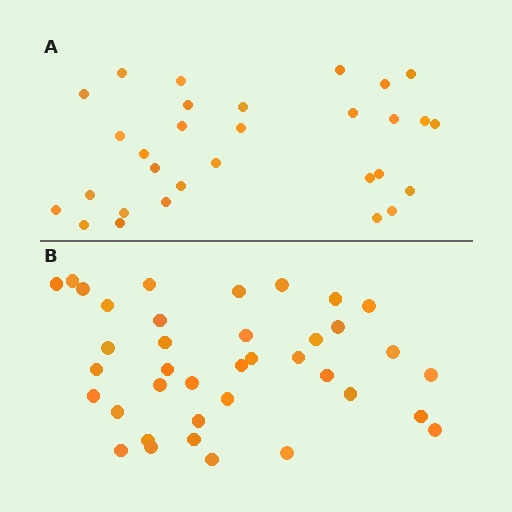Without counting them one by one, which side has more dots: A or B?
Region B (the bottom region) has more dots.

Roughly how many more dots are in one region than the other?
Region B has roughly 8 or so more dots than region A.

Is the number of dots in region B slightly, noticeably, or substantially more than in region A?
Region B has noticeably more, but not dramatically so. The ratio is roughly 1.3 to 1.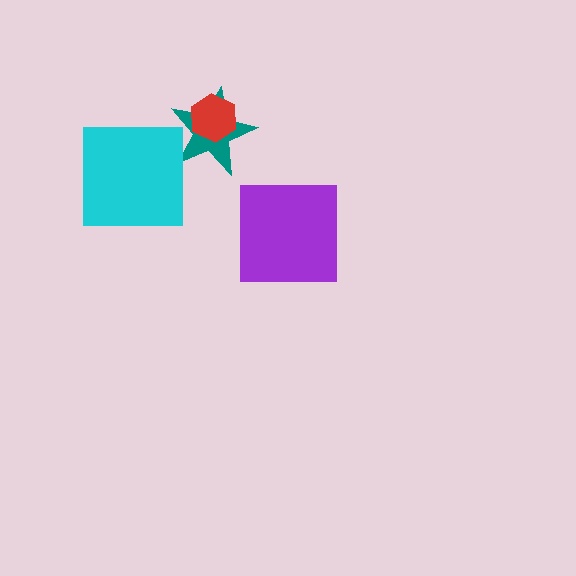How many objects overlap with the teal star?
1 object overlaps with the teal star.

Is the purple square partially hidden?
No, no other shape covers it.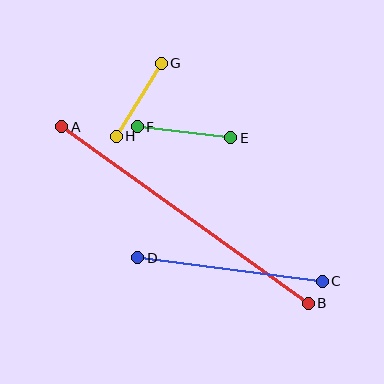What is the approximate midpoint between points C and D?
The midpoint is at approximately (230, 269) pixels.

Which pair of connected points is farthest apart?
Points A and B are farthest apart.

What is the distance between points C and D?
The distance is approximately 186 pixels.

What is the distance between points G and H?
The distance is approximately 85 pixels.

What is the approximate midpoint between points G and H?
The midpoint is at approximately (139, 100) pixels.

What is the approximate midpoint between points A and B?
The midpoint is at approximately (185, 215) pixels.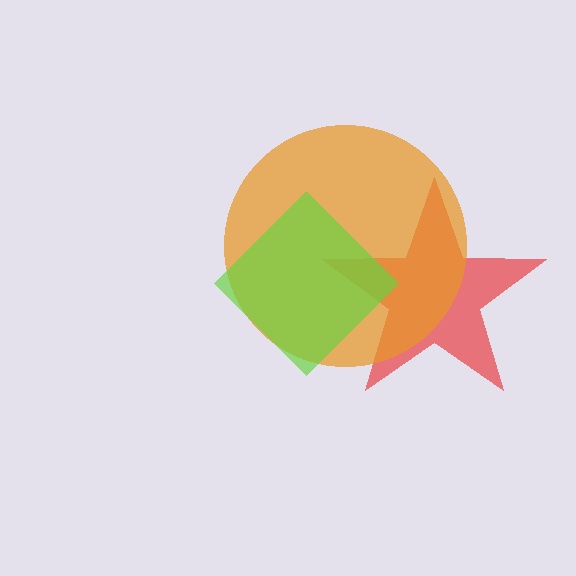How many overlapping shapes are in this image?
There are 3 overlapping shapes in the image.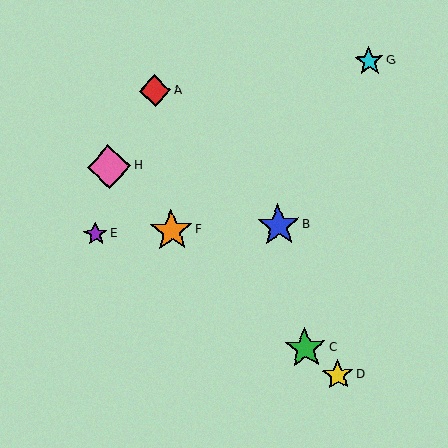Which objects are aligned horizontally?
Objects B, E, F are aligned horizontally.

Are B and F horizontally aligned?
Yes, both are at y≈226.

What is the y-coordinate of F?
Object F is at y≈231.